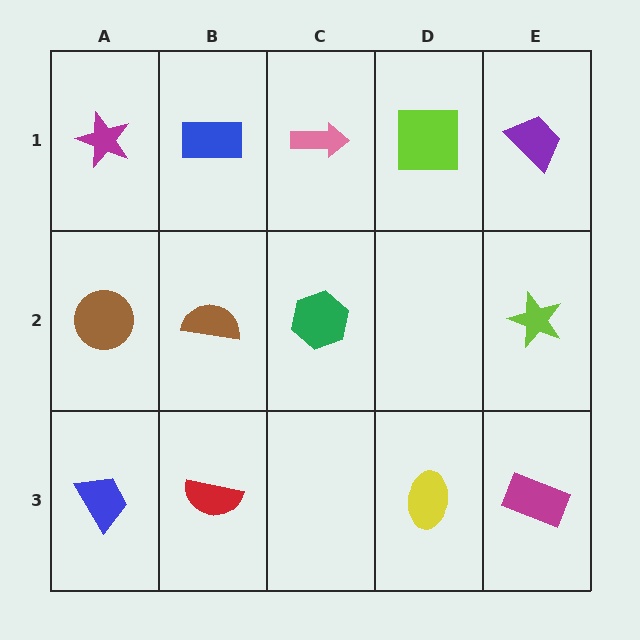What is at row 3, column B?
A red semicircle.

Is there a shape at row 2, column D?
No, that cell is empty.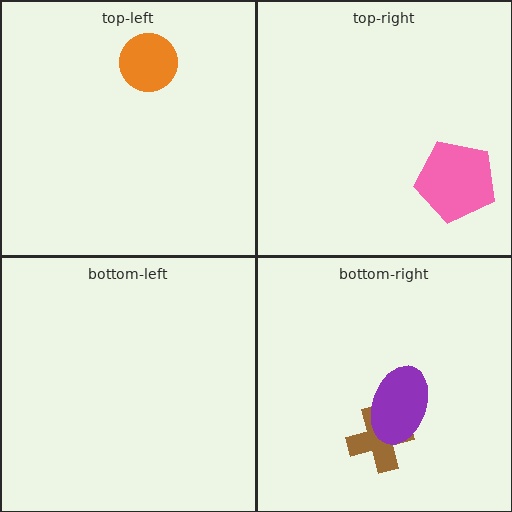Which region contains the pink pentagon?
The top-right region.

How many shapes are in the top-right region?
1.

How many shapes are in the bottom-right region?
2.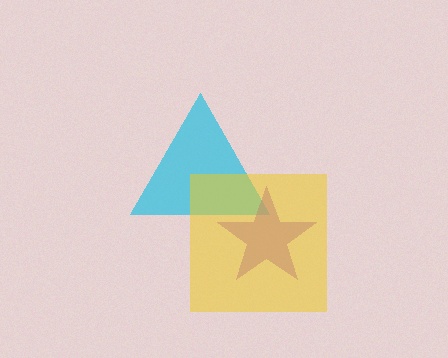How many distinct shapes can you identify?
There are 3 distinct shapes: a cyan triangle, a purple star, a yellow square.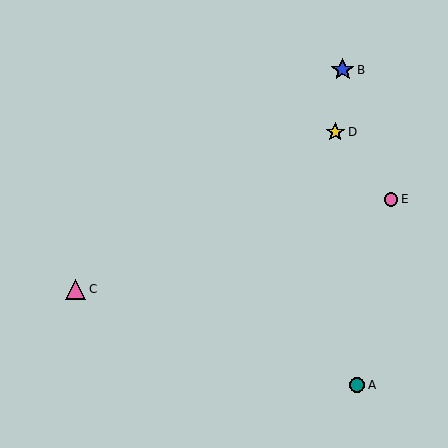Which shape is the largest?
The blue star (labeled B) is the largest.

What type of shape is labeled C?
Shape C is a pink triangle.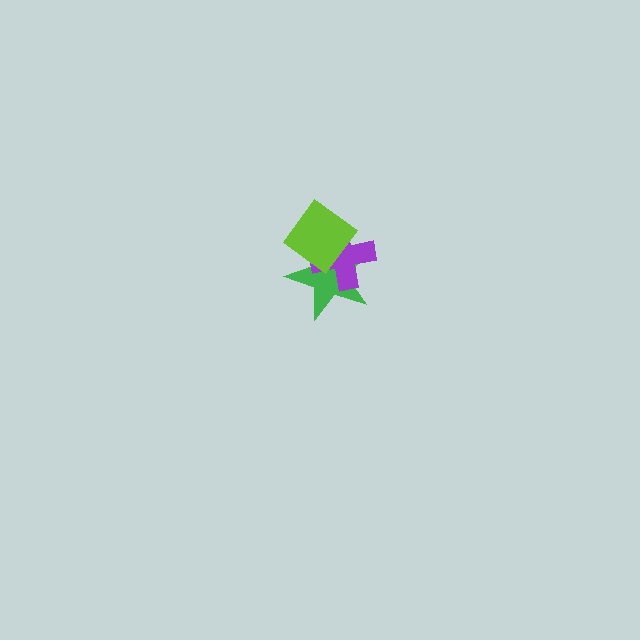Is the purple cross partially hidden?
Yes, it is partially covered by another shape.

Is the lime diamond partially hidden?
No, no other shape covers it.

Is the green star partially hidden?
Yes, it is partially covered by another shape.